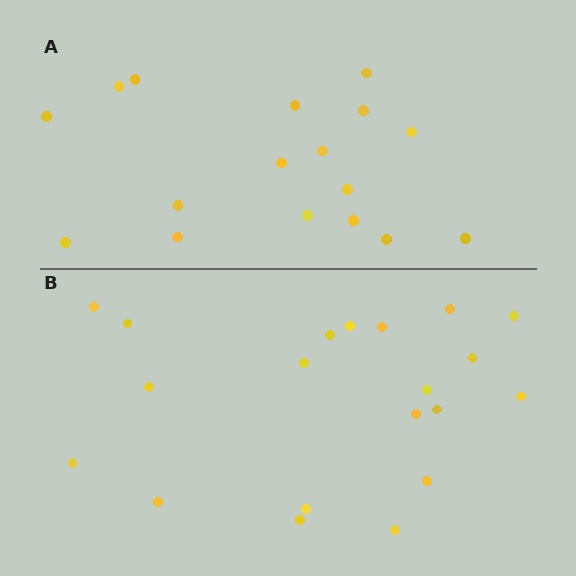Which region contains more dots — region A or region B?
Region B (the bottom region) has more dots.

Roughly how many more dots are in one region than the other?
Region B has just a few more — roughly 2 or 3 more dots than region A.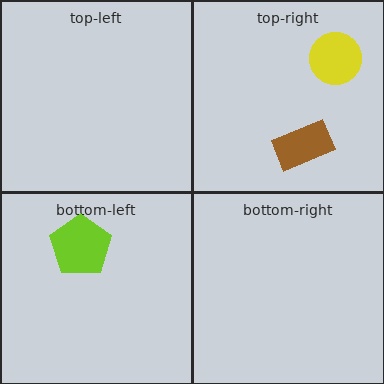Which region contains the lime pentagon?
The bottom-left region.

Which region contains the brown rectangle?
The top-right region.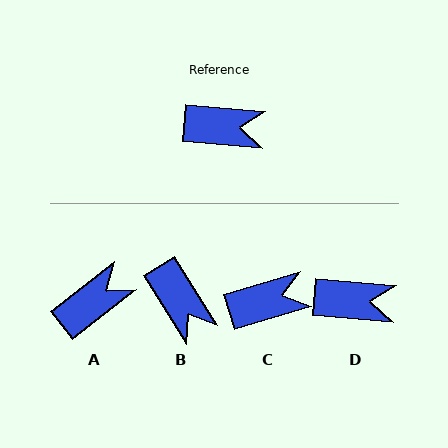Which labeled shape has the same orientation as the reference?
D.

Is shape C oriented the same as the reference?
No, it is off by about 22 degrees.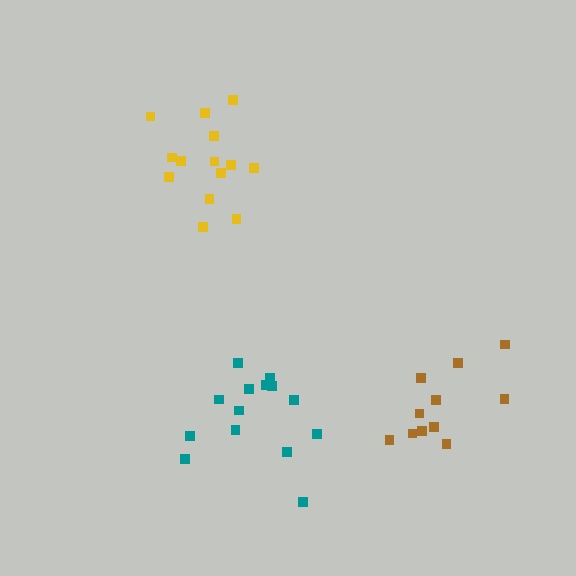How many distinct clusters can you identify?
There are 3 distinct clusters.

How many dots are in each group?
Group 1: 14 dots, Group 2: 14 dots, Group 3: 11 dots (39 total).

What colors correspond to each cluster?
The clusters are colored: teal, yellow, brown.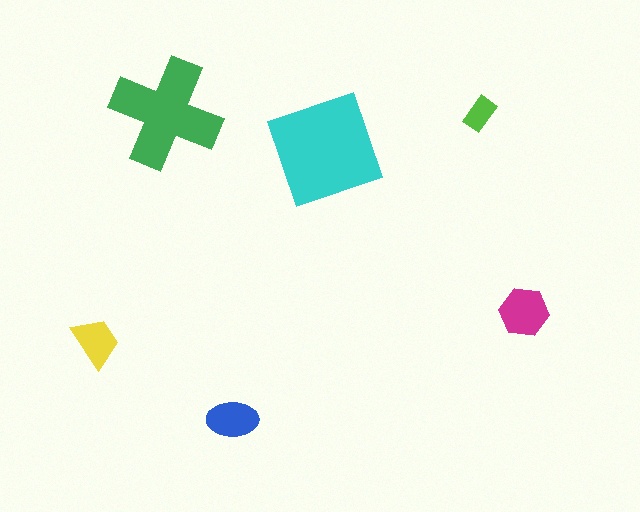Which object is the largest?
The cyan square.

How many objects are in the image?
There are 6 objects in the image.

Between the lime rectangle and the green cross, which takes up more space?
The green cross.